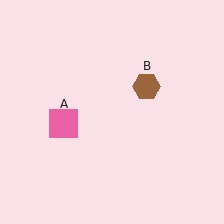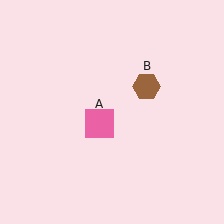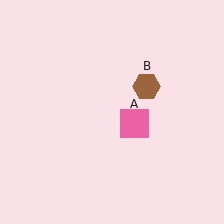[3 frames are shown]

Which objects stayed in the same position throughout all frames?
Brown hexagon (object B) remained stationary.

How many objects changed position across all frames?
1 object changed position: pink square (object A).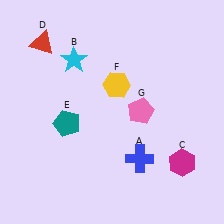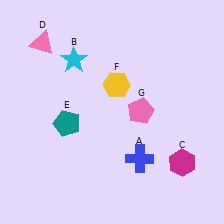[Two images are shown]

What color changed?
The triangle (D) changed from red in Image 1 to pink in Image 2.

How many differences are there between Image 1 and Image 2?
There is 1 difference between the two images.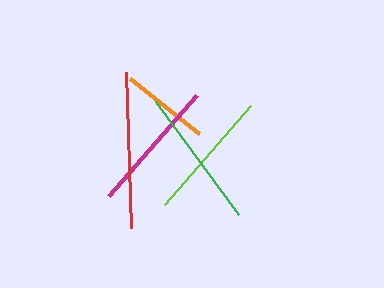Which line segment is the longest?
The red line is the longest at approximately 156 pixels.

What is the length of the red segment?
The red segment is approximately 156 pixels long.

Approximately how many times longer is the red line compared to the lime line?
The red line is approximately 1.2 times the length of the lime line.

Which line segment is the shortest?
The orange line is the shortest at approximately 88 pixels.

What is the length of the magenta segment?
The magenta segment is approximately 134 pixels long.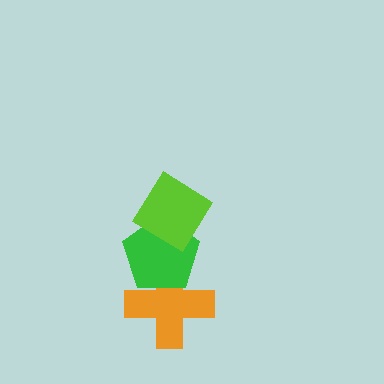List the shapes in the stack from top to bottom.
From top to bottom: the lime diamond, the green pentagon, the orange cross.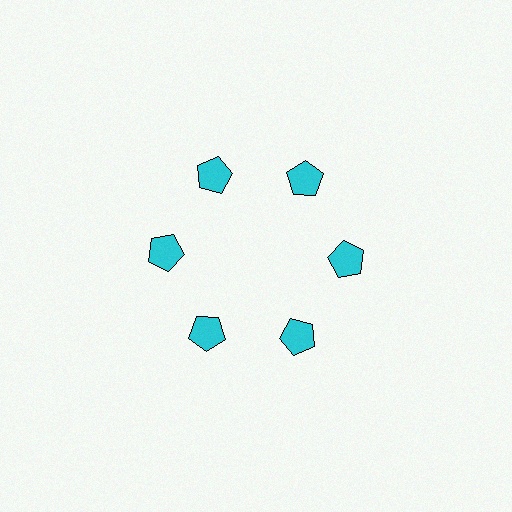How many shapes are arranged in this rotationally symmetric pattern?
There are 6 shapes, arranged in 6 groups of 1.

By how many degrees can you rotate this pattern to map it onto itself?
The pattern maps onto itself every 60 degrees of rotation.